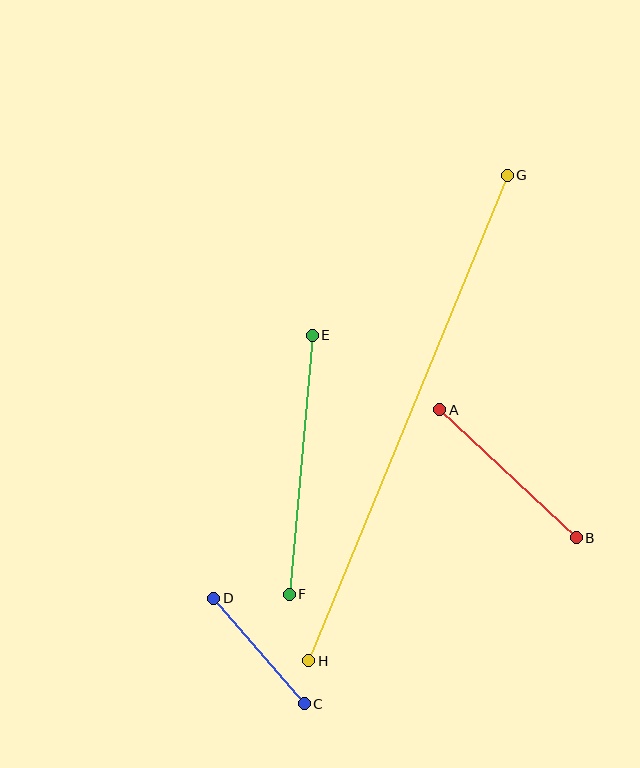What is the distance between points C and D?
The distance is approximately 139 pixels.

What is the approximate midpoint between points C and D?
The midpoint is at approximately (259, 651) pixels.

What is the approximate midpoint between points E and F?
The midpoint is at approximately (301, 465) pixels.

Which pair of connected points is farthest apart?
Points G and H are farthest apart.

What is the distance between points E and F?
The distance is approximately 260 pixels.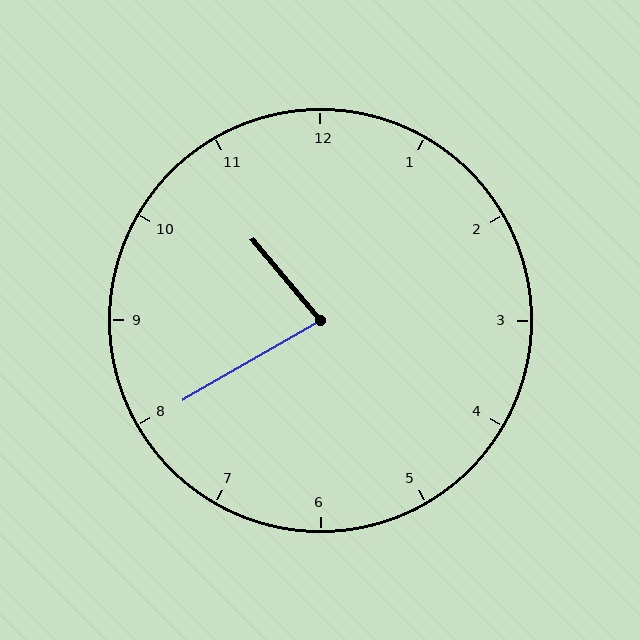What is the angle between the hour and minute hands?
Approximately 80 degrees.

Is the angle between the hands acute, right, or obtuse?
It is acute.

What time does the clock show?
10:40.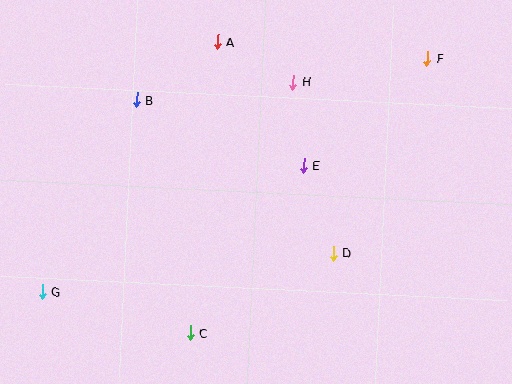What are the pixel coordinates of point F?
Point F is at (427, 58).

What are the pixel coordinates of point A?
Point A is at (218, 42).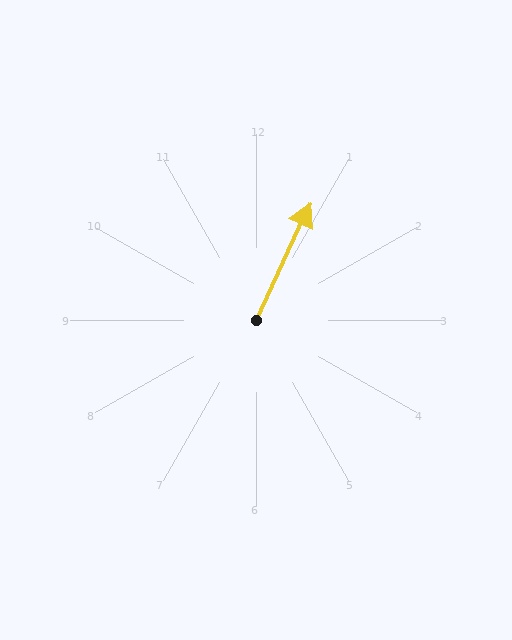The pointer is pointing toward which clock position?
Roughly 1 o'clock.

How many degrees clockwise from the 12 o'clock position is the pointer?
Approximately 25 degrees.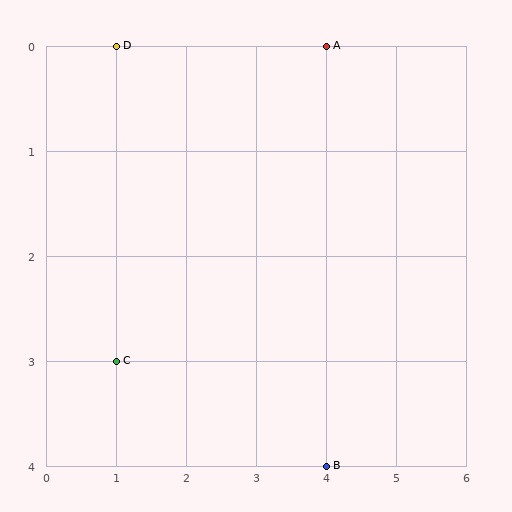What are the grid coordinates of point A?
Point A is at grid coordinates (4, 0).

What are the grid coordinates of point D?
Point D is at grid coordinates (1, 0).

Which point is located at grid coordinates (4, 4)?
Point B is at (4, 4).